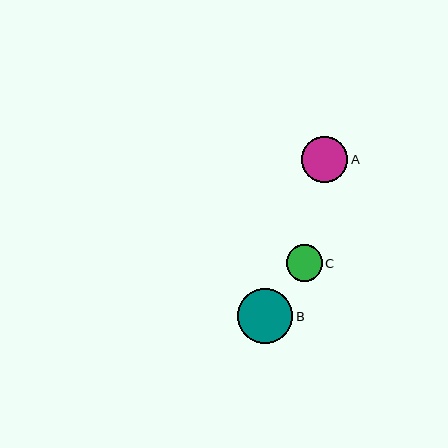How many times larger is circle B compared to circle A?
Circle B is approximately 1.2 times the size of circle A.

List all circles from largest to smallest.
From largest to smallest: B, A, C.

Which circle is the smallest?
Circle C is the smallest with a size of approximately 36 pixels.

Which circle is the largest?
Circle B is the largest with a size of approximately 56 pixels.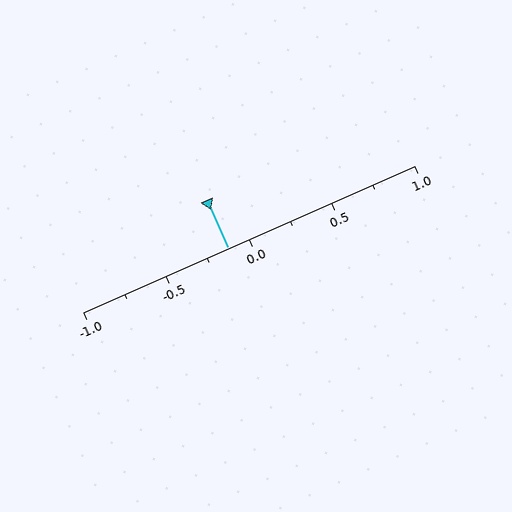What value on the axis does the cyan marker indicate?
The marker indicates approximately -0.12.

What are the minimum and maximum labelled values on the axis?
The axis runs from -1.0 to 1.0.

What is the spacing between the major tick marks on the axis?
The major ticks are spaced 0.5 apart.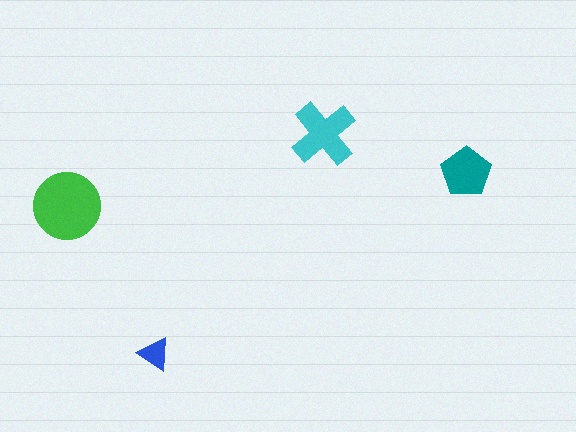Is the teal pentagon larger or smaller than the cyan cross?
Smaller.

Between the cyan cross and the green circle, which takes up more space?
The green circle.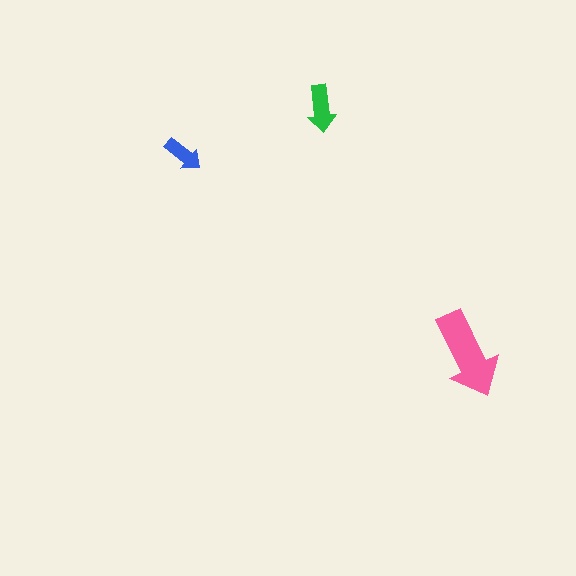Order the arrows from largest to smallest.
the pink one, the green one, the blue one.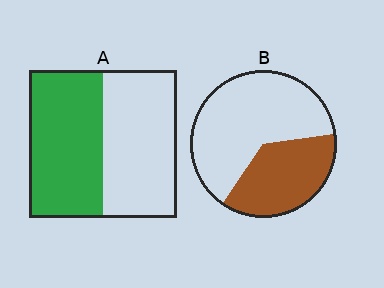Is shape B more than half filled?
No.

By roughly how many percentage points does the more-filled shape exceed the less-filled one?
By roughly 15 percentage points (A over B).